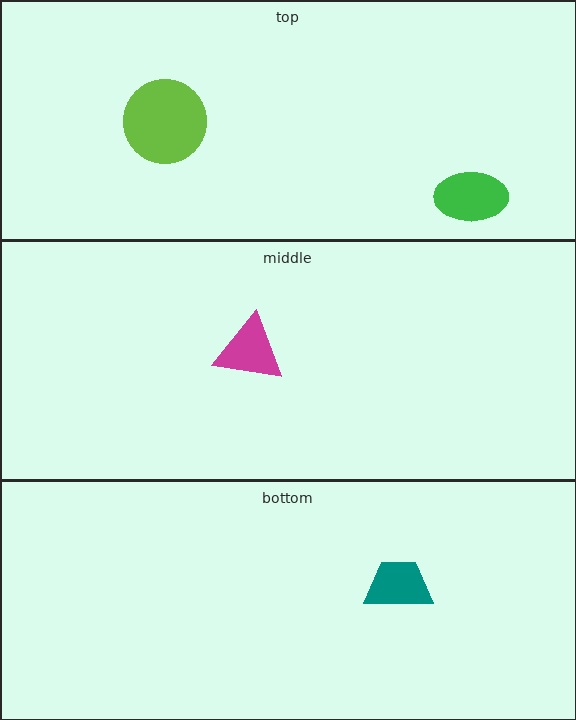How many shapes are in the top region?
2.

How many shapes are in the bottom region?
1.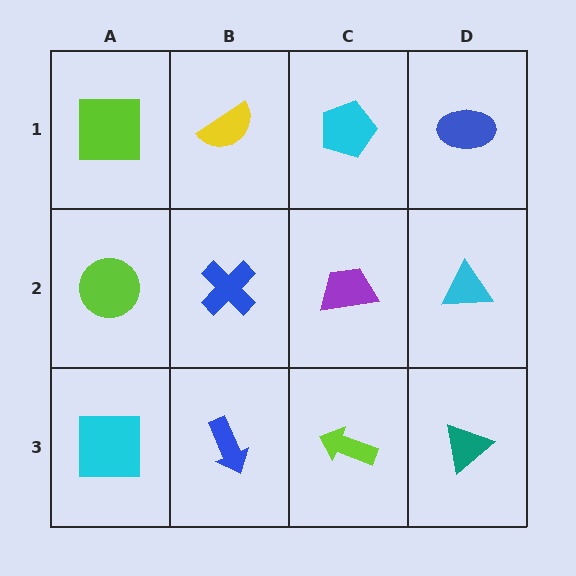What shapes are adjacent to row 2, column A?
A lime square (row 1, column A), a cyan square (row 3, column A), a blue cross (row 2, column B).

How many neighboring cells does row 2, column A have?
3.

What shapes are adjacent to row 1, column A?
A lime circle (row 2, column A), a yellow semicircle (row 1, column B).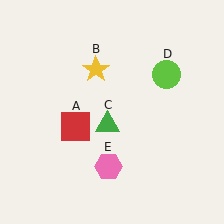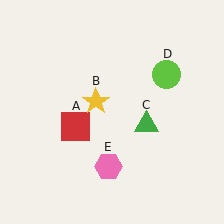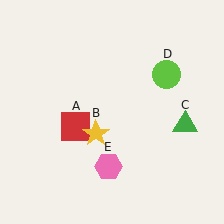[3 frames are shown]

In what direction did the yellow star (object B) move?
The yellow star (object B) moved down.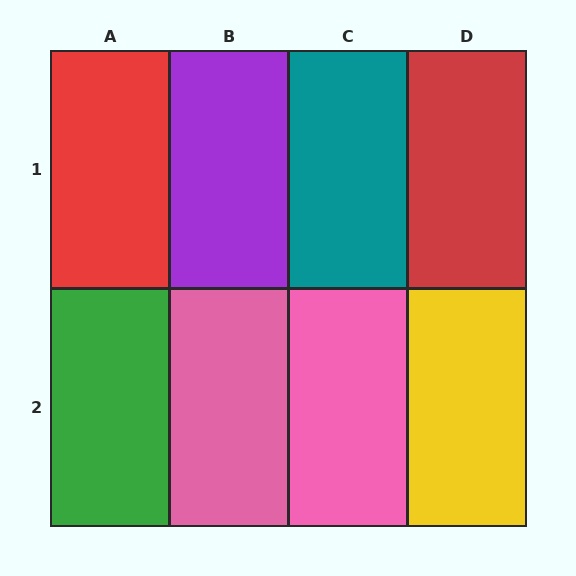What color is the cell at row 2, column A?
Green.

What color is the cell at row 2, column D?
Yellow.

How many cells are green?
1 cell is green.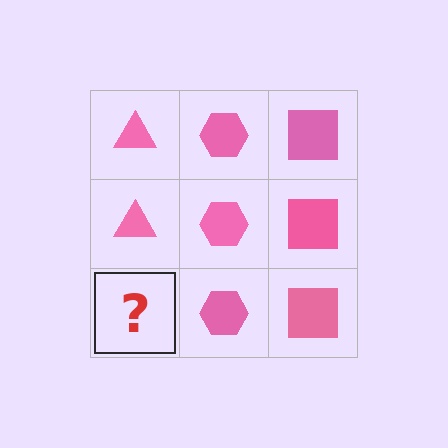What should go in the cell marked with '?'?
The missing cell should contain a pink triangle.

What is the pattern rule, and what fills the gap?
The rule is that each column has a consistent shape. The gap should be filled with a pink triangle.